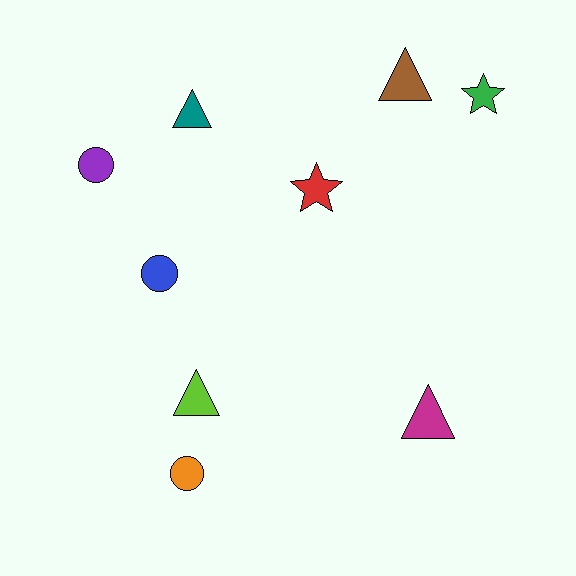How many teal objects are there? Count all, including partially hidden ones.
There is 1 teal object.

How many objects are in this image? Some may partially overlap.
There are 9 objects.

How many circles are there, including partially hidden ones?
There are 3 circles.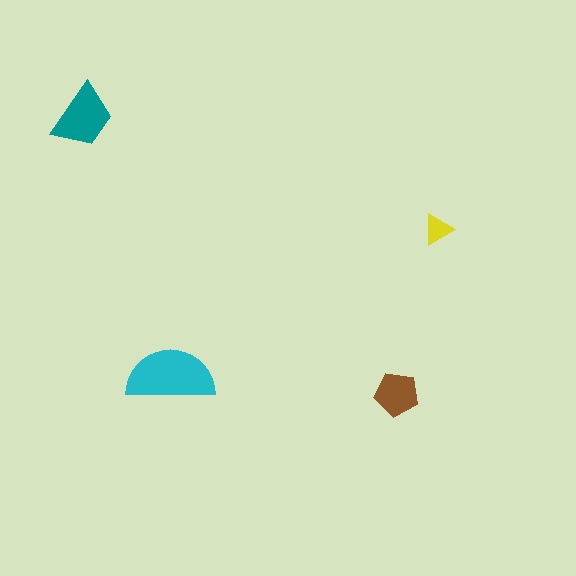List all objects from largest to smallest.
The cyan semicircle, the teal trapezoid, the brown pentagon, the yellow triangle.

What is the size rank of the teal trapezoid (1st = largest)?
2nd.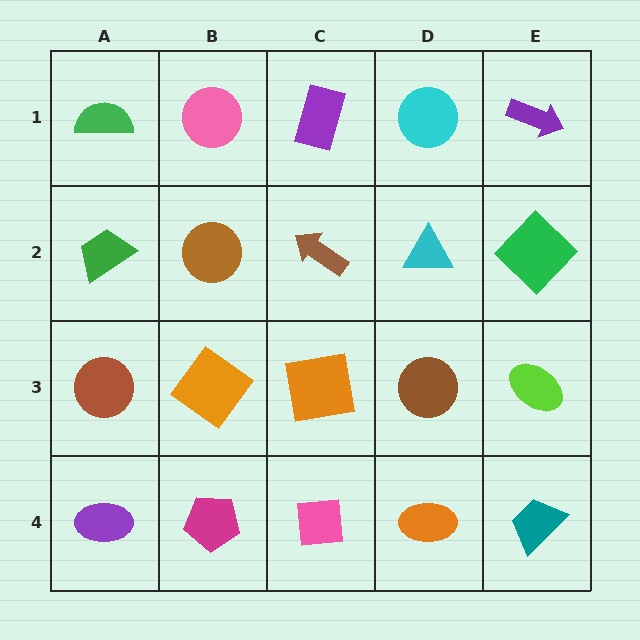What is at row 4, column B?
A magenta pentagon.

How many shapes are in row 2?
5 shapes.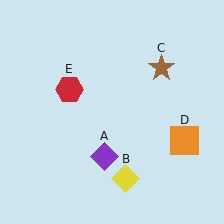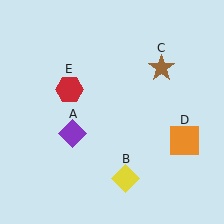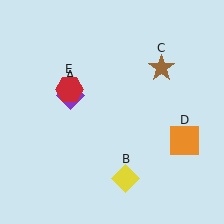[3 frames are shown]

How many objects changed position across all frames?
1 object changed position: purple diamond (object A).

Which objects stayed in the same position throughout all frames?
Yellow diamond (object B) and brown star (object C) and orange square (object D) and red hexagon (object E) remained stationary.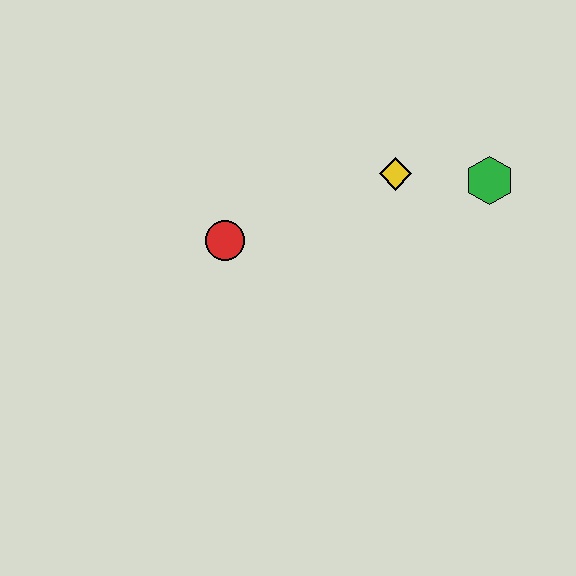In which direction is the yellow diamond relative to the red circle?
The yellow diamond is to the right of the red circle.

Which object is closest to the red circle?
The yellow diamond is closest to the red circle.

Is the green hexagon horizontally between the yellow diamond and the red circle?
No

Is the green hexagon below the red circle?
No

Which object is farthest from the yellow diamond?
The red circle is farthest from the yellow diamond.